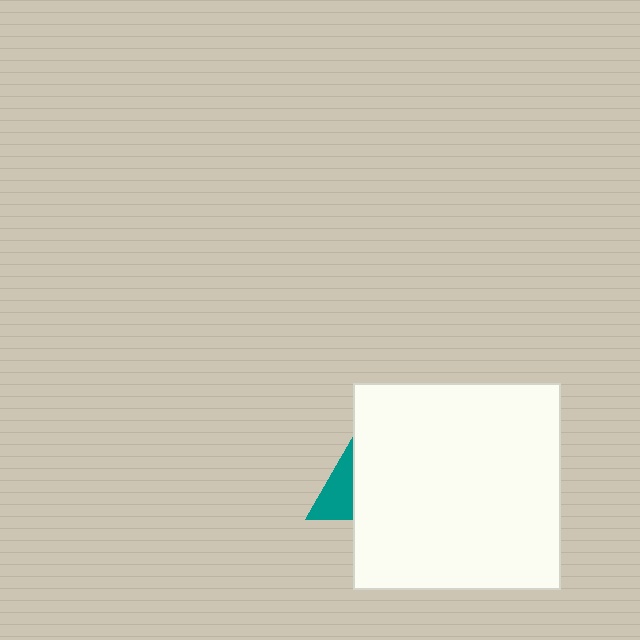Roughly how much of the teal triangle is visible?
About half of it is visible (roughly 46%).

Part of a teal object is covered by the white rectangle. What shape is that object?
It is a triangle.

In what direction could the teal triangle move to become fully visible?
The teal triangle could move left. That would shift it out from behind the white rectangle entirely.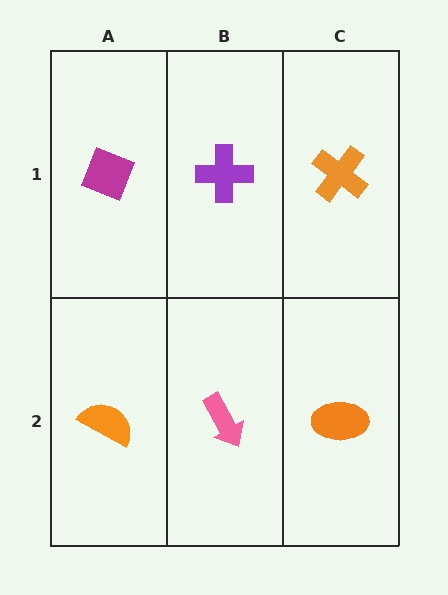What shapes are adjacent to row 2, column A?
A magenta diamond (row 1, column A), a pink arrow (row 2, column B).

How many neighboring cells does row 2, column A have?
2.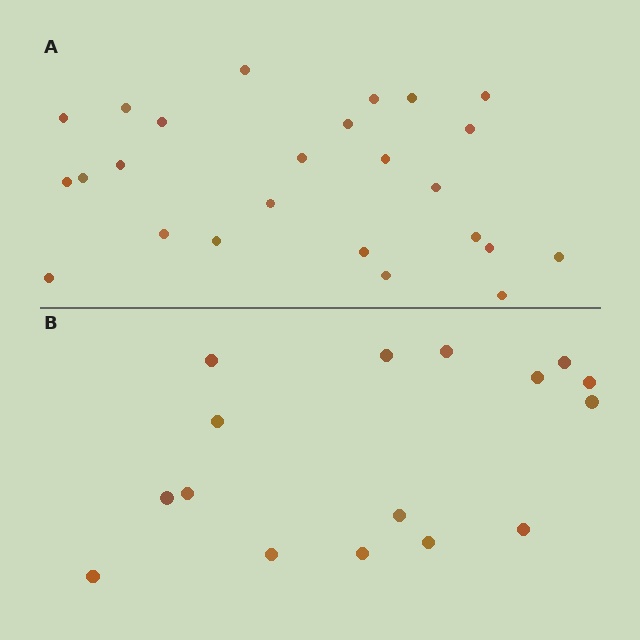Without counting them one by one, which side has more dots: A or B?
Region A (the top region) has more dots.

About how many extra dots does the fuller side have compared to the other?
Region A has roughly 8 or so more dots than region B.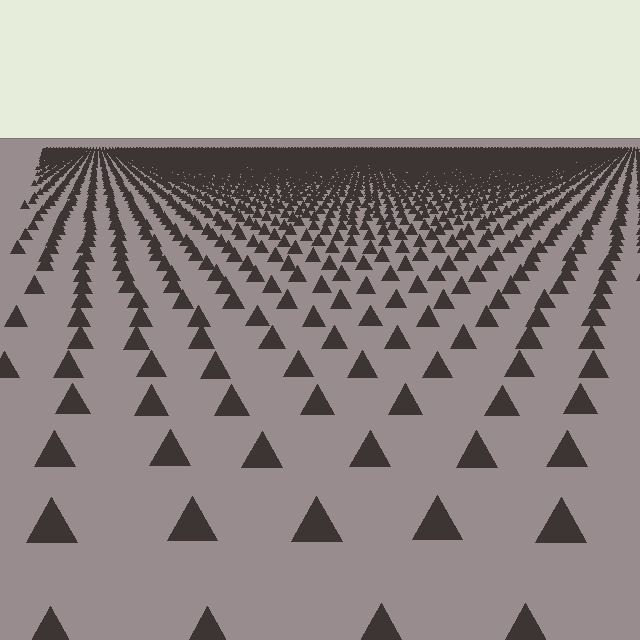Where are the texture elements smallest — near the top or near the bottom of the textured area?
Near the top.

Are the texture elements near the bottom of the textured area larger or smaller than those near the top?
Larger. Near the bottom, elements are closer to the viewer and appear at a bigger on-screen size.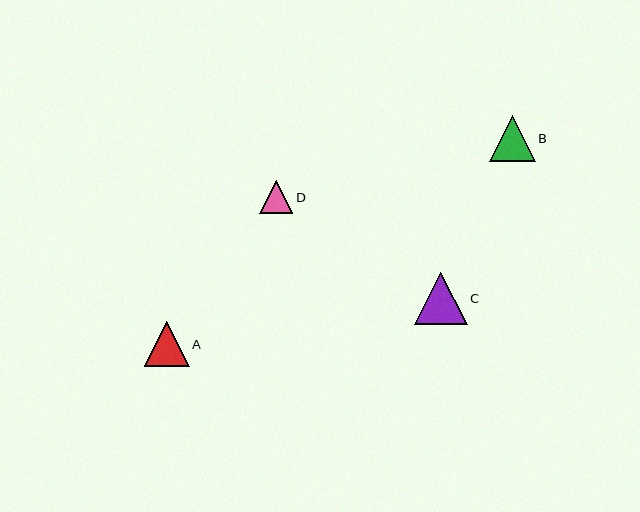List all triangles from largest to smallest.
From largest to smallest: C, B, A, D.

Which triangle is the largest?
Triangle C is the largest with a size of approximately 52 pixels.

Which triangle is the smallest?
Triangle D is the smallest with a size of approximately 33 pixels.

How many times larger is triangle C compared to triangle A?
Triangle C is approximately 1.2 times the size of triangle A.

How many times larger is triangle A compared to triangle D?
Triangle A is approximately 1.4 times the size of triangle D.